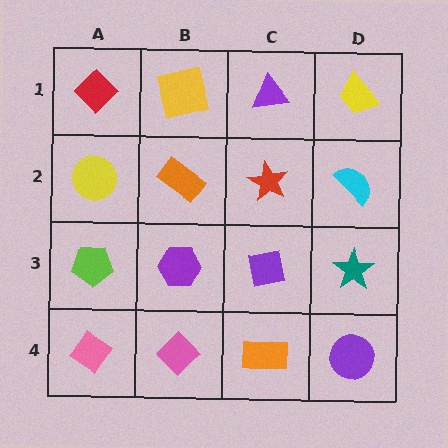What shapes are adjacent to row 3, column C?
A red star (row 2, column C), an orange rectangle (row 4, column C), a purple hexagon (row 3, column B), a teal star (row 3, column D).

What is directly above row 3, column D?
A cyan semicircle.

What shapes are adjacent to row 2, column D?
A yellow trapezoid (row 1, column D), a teal star (row 3, column D), a red star (row 2, column C).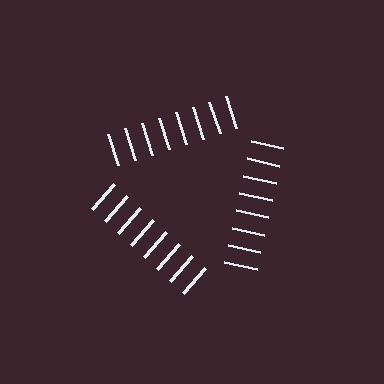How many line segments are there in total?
24 — 8 along each of the 3 edges.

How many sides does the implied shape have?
3 sides — the line-ends trace a triangle.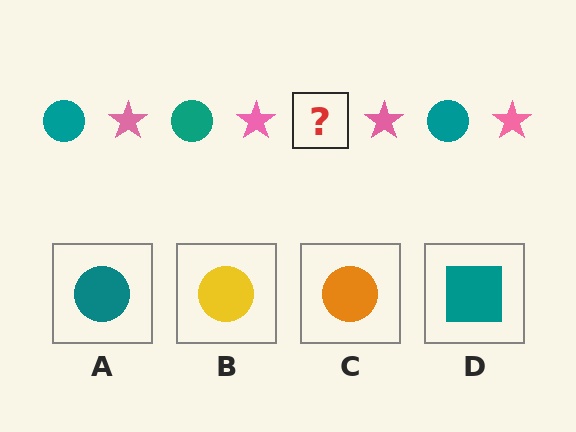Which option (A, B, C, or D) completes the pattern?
A.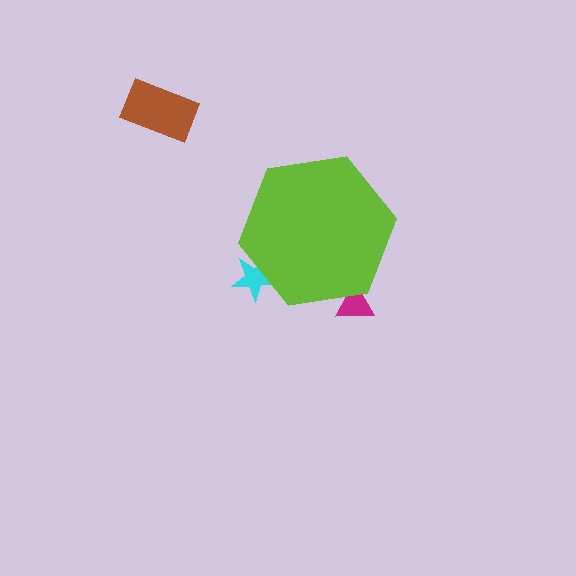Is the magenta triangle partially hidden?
Yes, the magenta triangle is partially hidden behind the lime hexagon.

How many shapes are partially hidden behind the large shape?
2 shapes are partially hidden.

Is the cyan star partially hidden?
Yes, the cyan star is partially hidden behind the lime hexagon.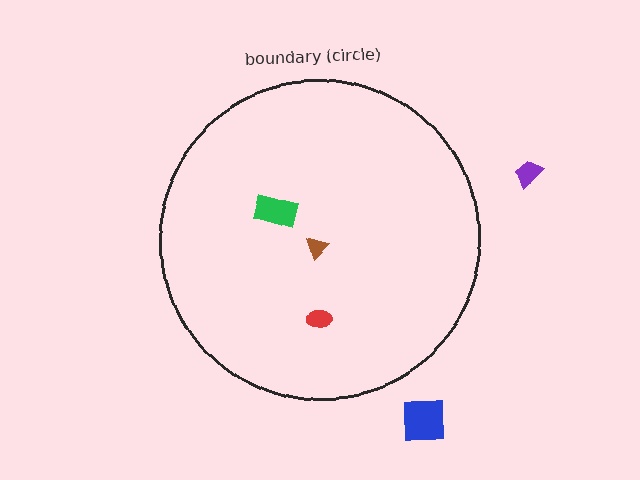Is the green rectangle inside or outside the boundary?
Inside.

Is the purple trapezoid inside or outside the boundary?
Outside.